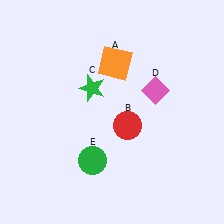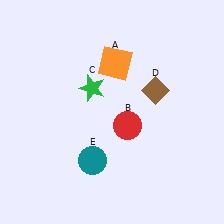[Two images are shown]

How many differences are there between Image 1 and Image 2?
There are 2 differences between the two images.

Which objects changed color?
D changed from pink to brown. E changed from green to teal.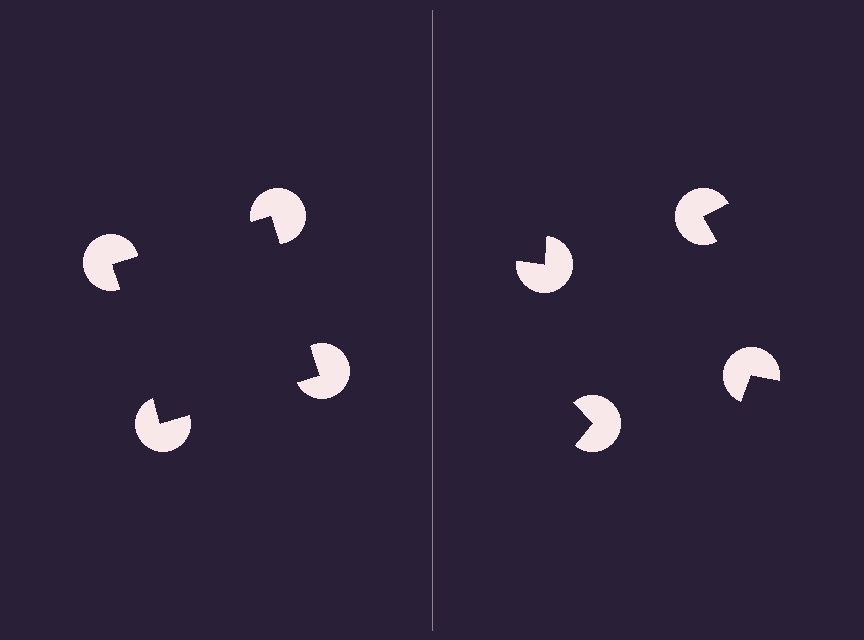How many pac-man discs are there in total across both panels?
8 — 4 on each side.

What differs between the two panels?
The pac-man discs are positioned identically on both sides; only the wedge orientations differ. On the left they align to a square; on the right they are misaligned.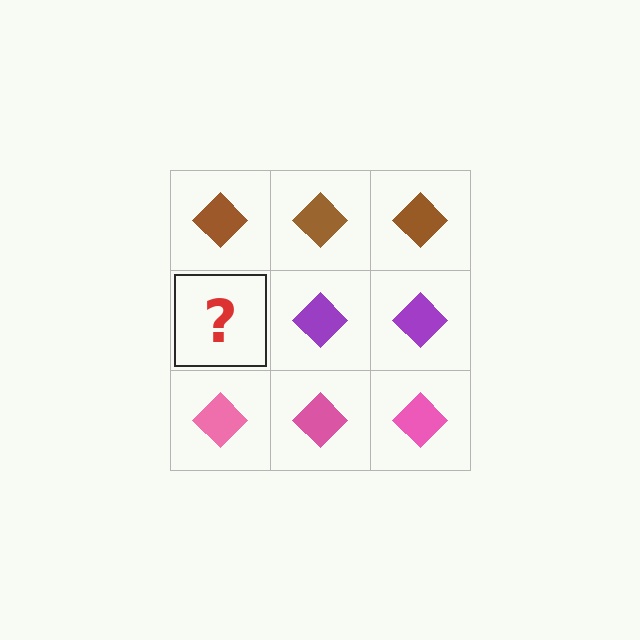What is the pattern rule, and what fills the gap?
The rule is that each row has a consistent color. The gap should be filled with a purple diamond.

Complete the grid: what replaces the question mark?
The question mark should be replaced with a purple diamond.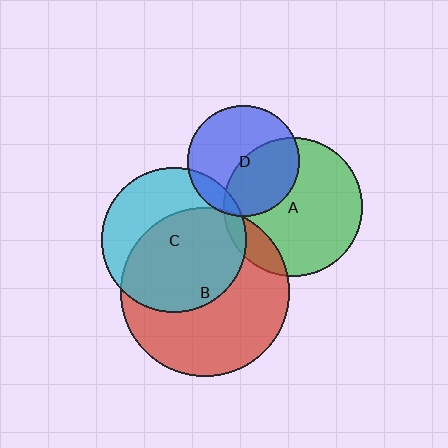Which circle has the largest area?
Circle B (red).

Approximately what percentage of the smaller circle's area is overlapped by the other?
Approximately 60%.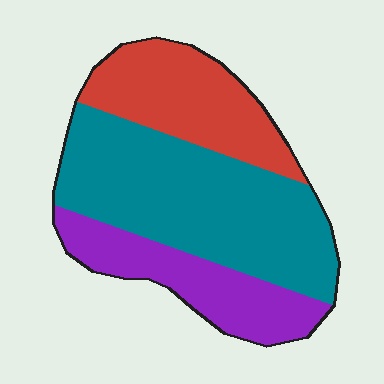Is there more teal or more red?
Teal.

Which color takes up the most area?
Teal, at roughly 50%.